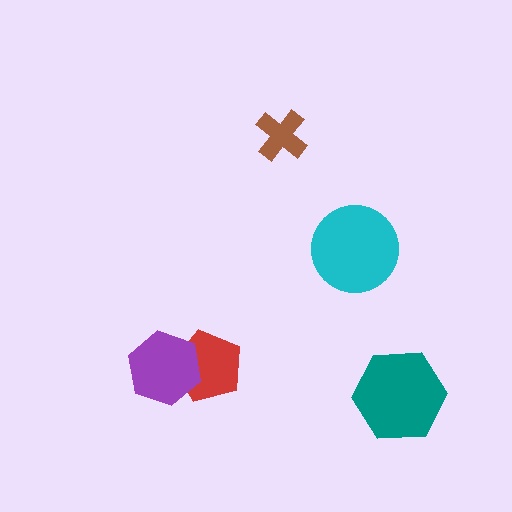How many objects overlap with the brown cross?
0 objects overlap with the brown cross.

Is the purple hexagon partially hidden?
No, no other shape covers it.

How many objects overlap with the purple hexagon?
1 object overlaps with the purple hexagon.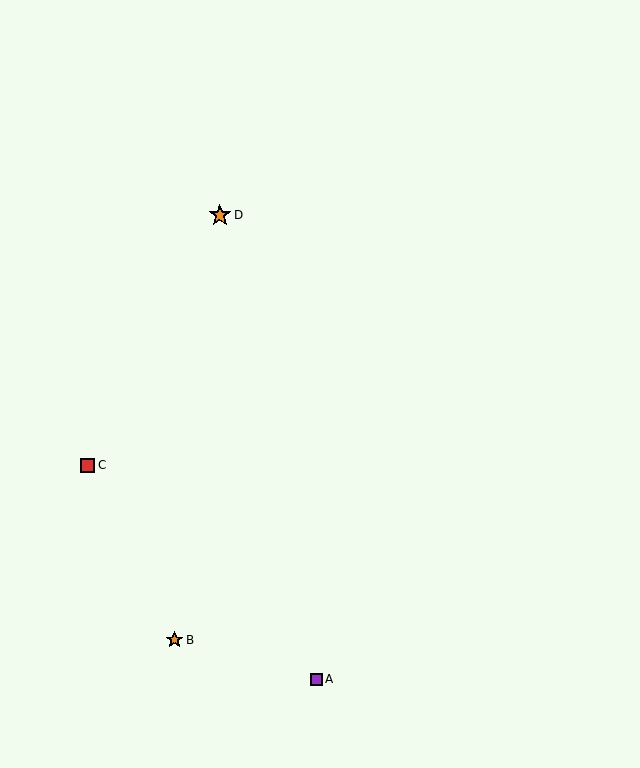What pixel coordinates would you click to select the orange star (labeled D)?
Click at (220, 215) to select the orange star D.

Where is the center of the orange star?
The center of the orange star is at (175, 640).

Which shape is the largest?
The orange star (labeled D) is the largest.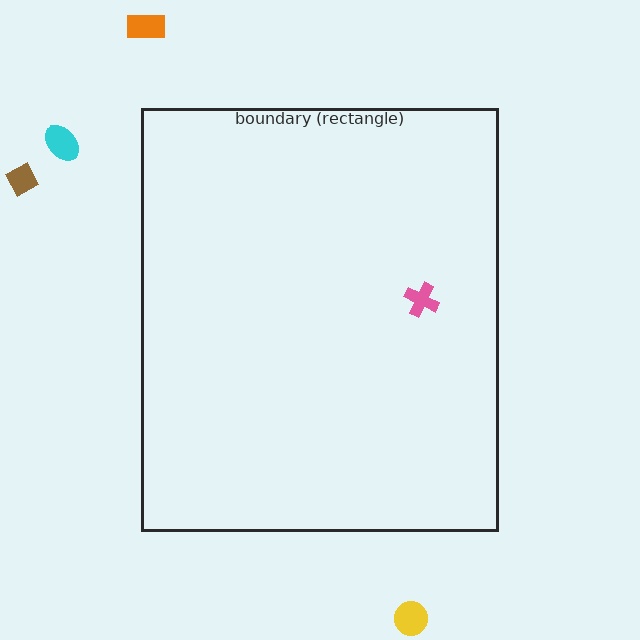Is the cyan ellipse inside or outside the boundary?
Outside.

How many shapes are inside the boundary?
1 inside, 4 outside.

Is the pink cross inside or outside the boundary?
Inside.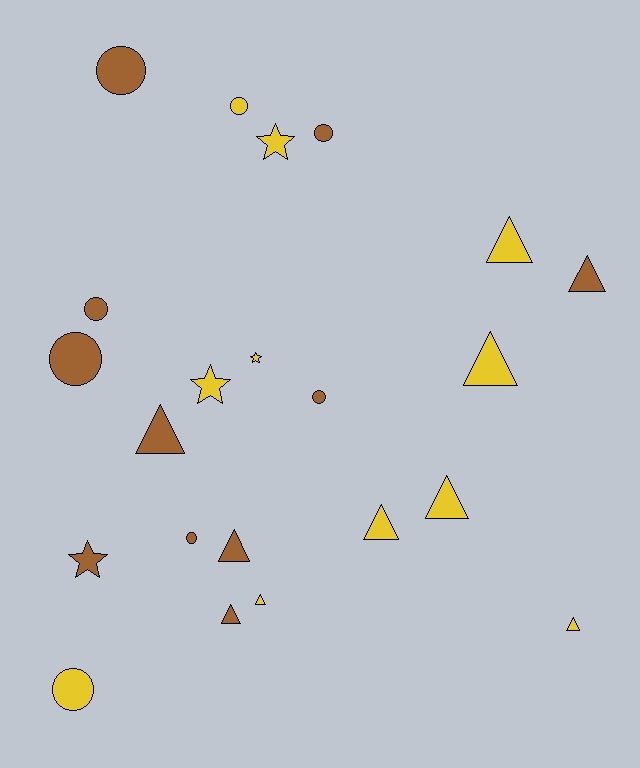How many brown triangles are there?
There are 4 brown triangles.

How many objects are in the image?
There are 22 objects.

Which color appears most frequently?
Brown, with 11 objects.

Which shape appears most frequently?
Triangle, with 10 objects.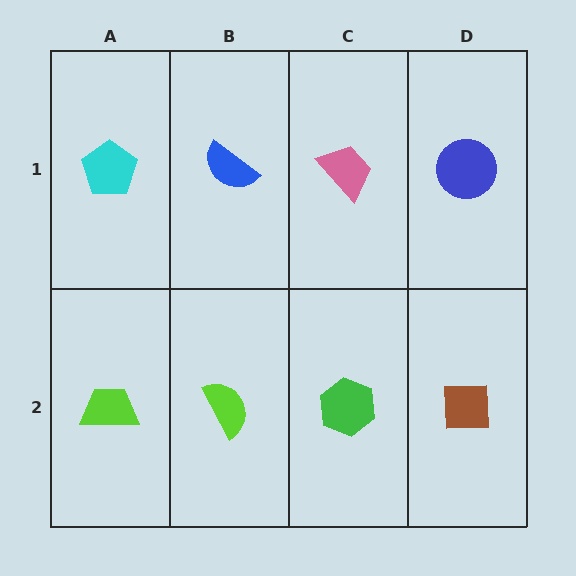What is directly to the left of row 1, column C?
A blue semicircle.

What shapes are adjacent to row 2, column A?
A cyan pentagon (row 1, column A), a lime semicircle (row 2, column B).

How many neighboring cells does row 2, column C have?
3.